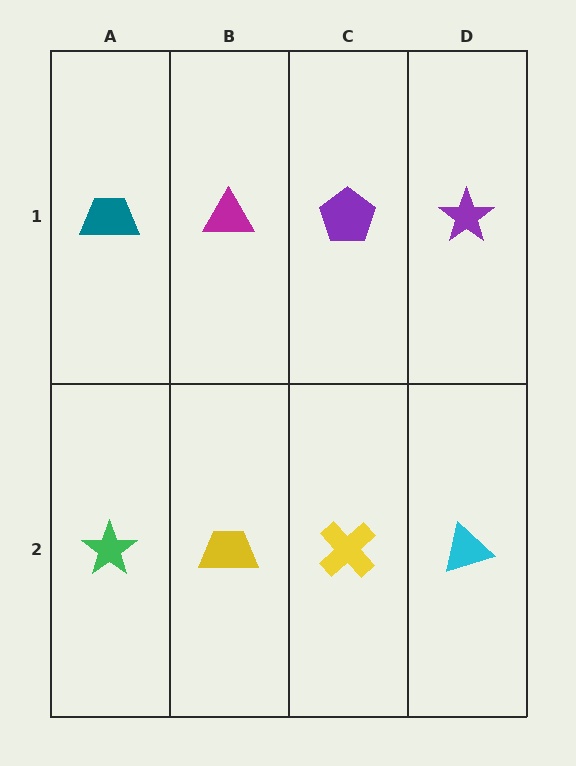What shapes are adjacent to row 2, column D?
A purple star (row 1, column D), a yellow cross (row 2, column C).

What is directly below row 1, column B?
A yellow trapezoid.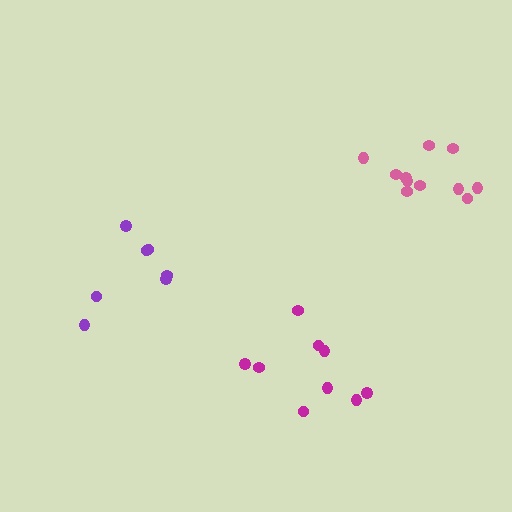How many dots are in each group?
Group 1: 9 dots, Group 2: 7 dots, Group 3: 11 dots (27 total).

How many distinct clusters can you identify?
There are 3 distinct clusters.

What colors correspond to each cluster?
The clusters are colored: magenta, purple, pink.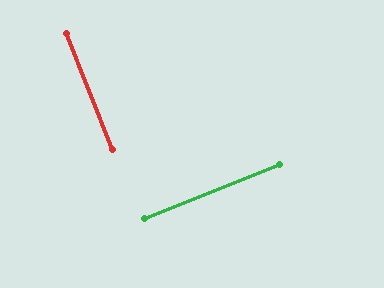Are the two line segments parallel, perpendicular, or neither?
Perpendicular — they meet at approximately 90°.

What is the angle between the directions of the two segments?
Approximately 90 degrees.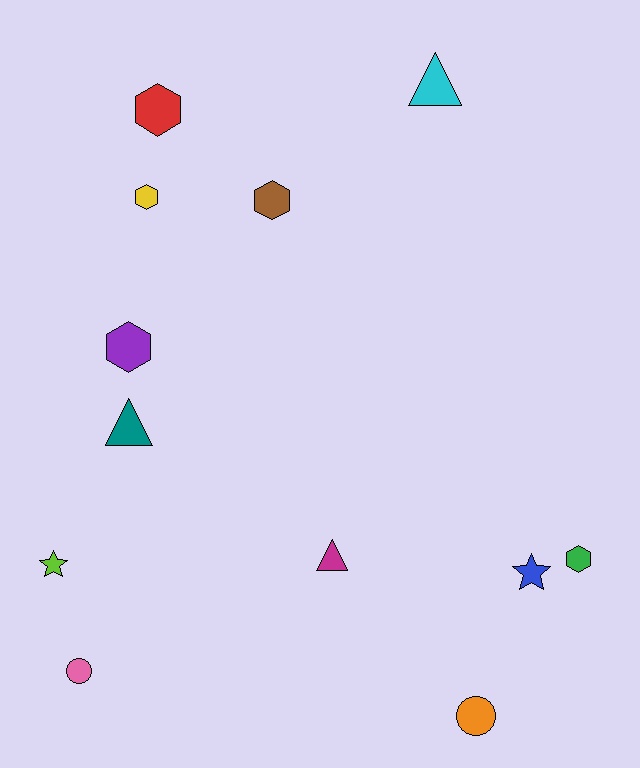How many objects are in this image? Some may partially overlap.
There are 12 objects.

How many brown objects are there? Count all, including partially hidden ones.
There is 1 brown object.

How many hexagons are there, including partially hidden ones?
There are 5 hexagons.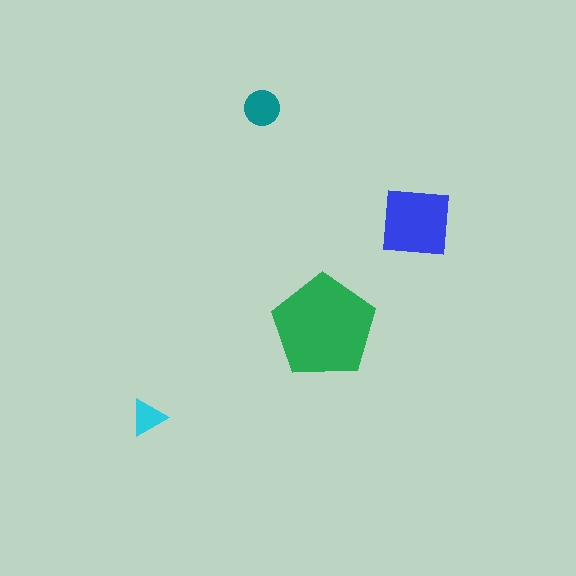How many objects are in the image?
There are 4 objects in the image.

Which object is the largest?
The green pentagon.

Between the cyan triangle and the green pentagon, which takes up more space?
The green pentagon.